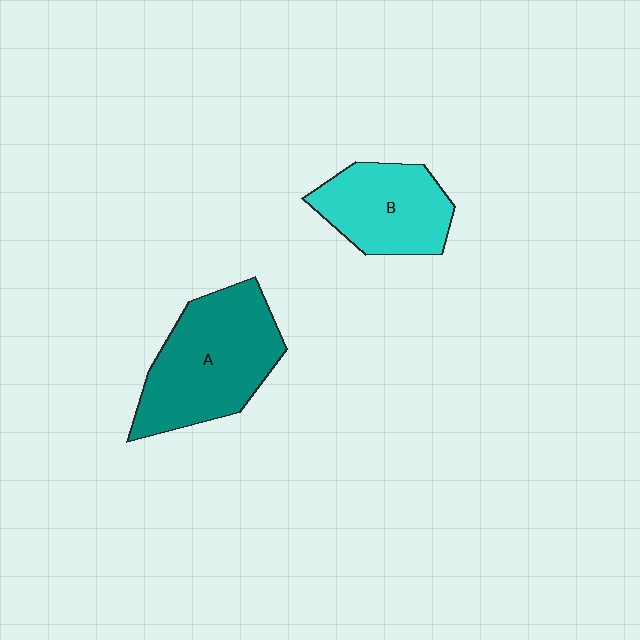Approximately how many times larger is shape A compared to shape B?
Approximately 1.4 times.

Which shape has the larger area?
Shape A (teal).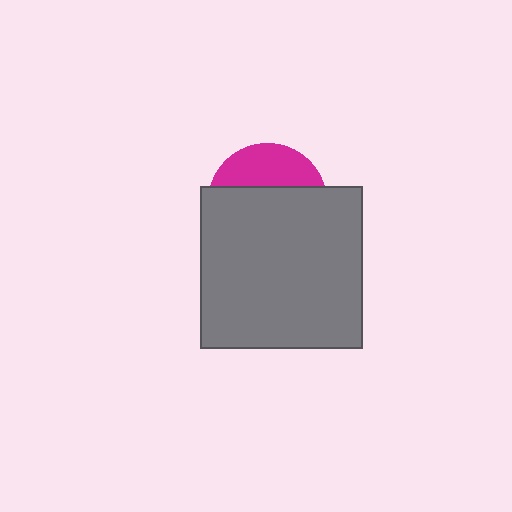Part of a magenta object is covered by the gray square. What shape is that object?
It is a circle.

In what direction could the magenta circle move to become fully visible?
The magenta circle could move up. That would shift it out from behind the gray square entirely.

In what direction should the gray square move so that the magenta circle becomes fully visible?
The gray square should move down. That is the shortest direction to clear the overlap and leave the magenta circle fully visible.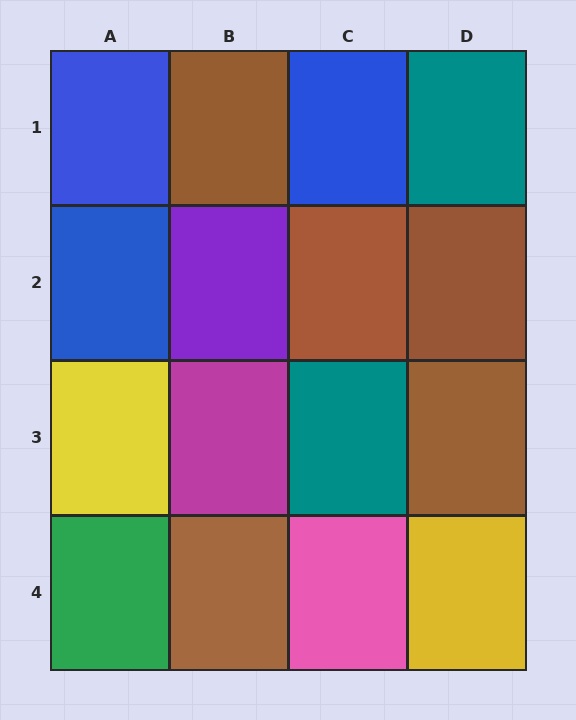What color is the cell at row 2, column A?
Blue.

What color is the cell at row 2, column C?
Brown.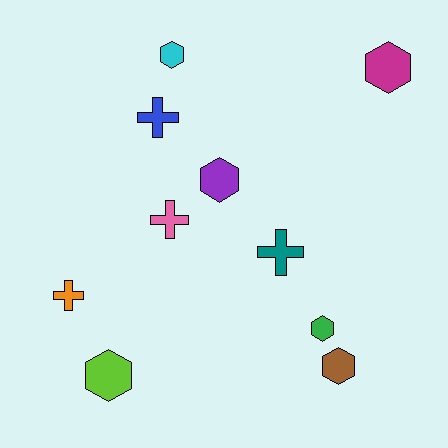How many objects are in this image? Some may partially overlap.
There are 10 objects.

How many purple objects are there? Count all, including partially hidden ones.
There is 1 purple object.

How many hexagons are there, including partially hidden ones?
There are 6 hexagons.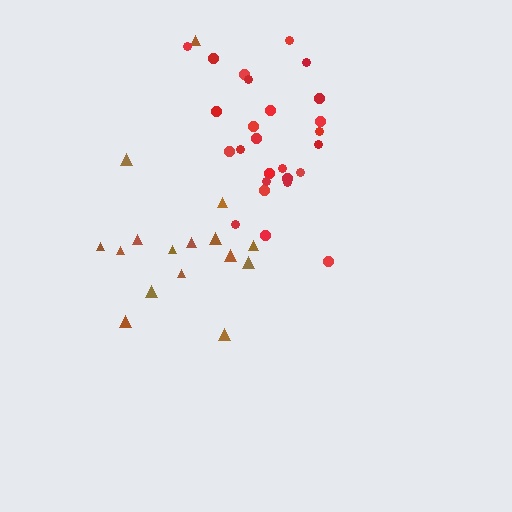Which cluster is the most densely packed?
Red.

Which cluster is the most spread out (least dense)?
Brown.